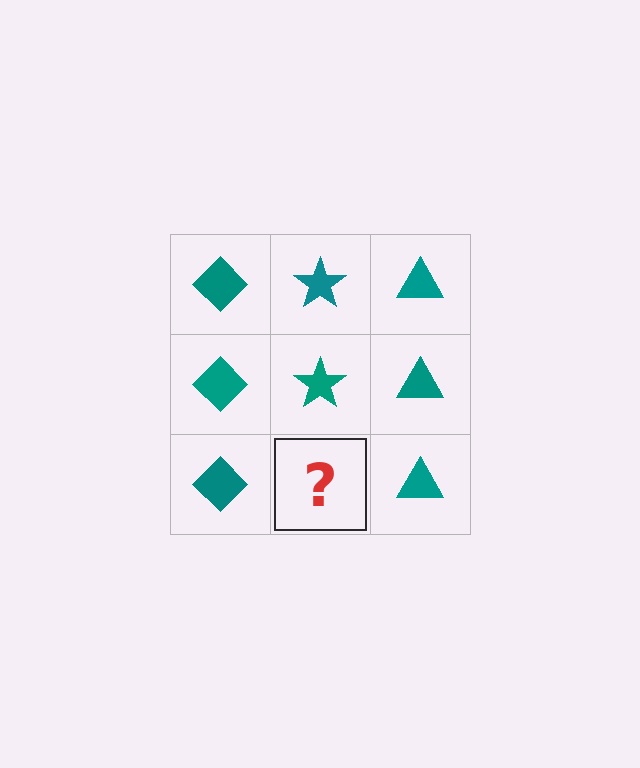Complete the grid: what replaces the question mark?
The question mark should be replaced with a teal star.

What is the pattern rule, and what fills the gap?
The rule is that each column has a consistent shape. The gap should be filled with a teal star.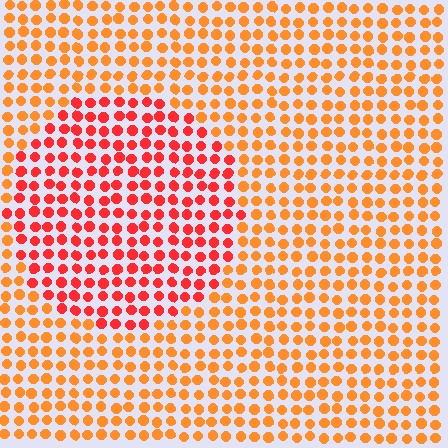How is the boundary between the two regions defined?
The boundary is defined purely by a slight shift in hue (about 30 degrees). Spacing, size, and orientation are identical on both sides.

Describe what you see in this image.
The image is filled with small orange elements in a uniform arrangement. A circle-shaped region is visible where the elements are tinted to a slightly different hue, forming a subtle color boundary.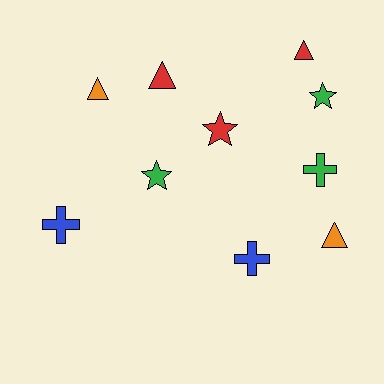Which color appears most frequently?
Red, with 3 objects.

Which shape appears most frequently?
Triangle, with 4 objects.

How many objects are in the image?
There are 10 objects.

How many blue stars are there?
There are no blue stars.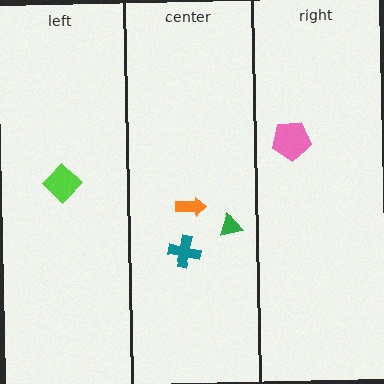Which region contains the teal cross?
The center region.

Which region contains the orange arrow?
The center region.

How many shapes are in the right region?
1.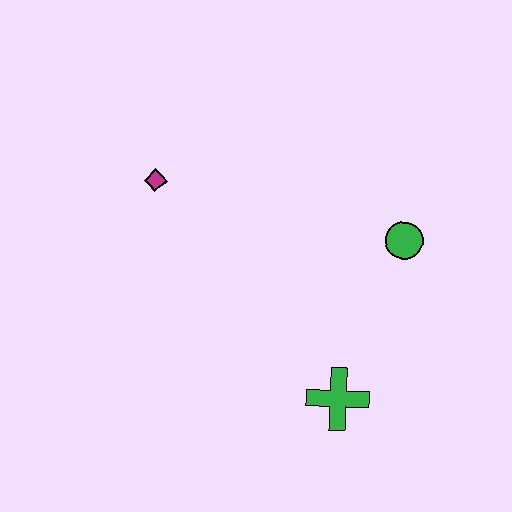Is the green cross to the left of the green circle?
Yes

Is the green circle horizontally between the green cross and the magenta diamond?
No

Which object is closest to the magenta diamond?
The green circle is closest to the magenta diamond.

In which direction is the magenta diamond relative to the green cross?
The magenta diamond is above the green cross.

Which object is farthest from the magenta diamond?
The green cross is farthest from the magenta diamond.